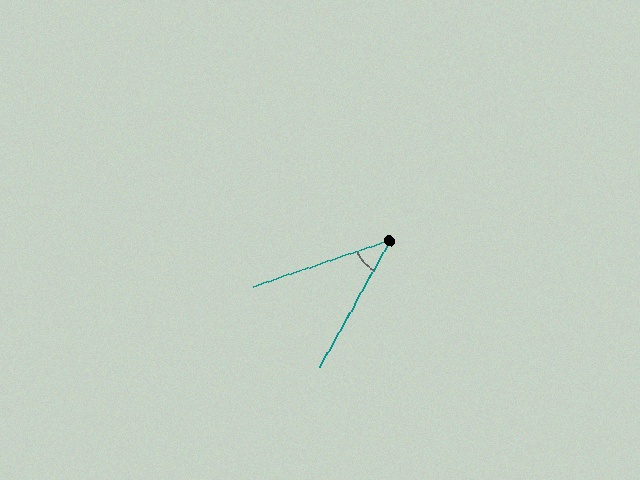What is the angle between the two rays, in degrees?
Approximately 42 degrees.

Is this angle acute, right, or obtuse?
It is acute.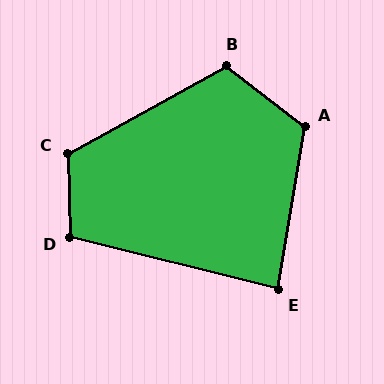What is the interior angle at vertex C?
Approximately 117 degrees (obtuse).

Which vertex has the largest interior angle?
A, at approximately 118 degrees.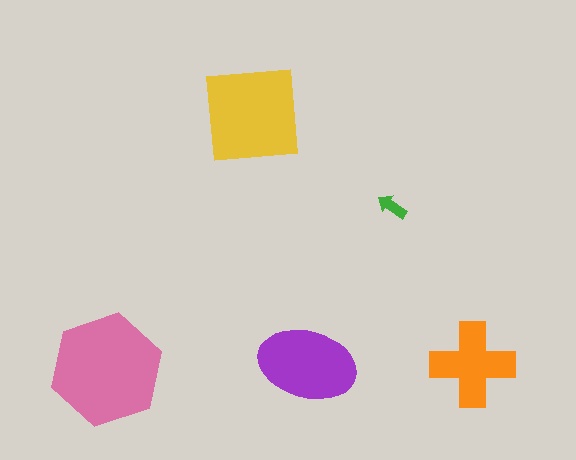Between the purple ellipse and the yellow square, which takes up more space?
The yellow square.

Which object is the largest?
The pink hexagon.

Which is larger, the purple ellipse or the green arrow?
The purple ellipse.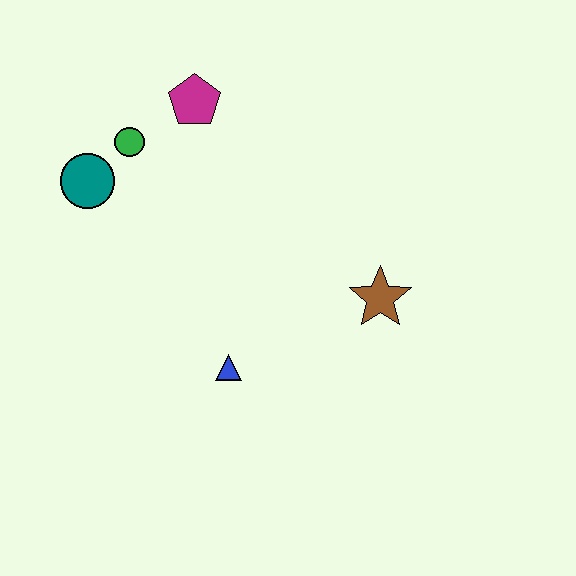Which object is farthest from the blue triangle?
The magenta pentagon is farthest from the blue triangle.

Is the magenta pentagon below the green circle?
No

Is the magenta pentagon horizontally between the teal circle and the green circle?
No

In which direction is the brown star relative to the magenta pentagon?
The brown star is below the magenta pentagon.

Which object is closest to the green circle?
The teal circle is closest to the green circle.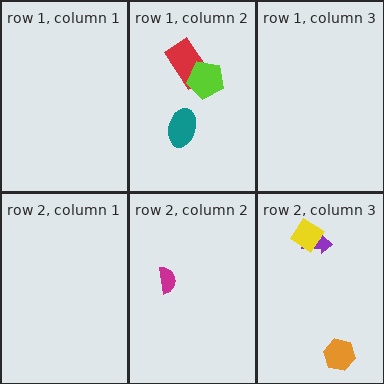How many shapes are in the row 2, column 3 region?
3.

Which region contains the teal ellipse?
The row 1, column 2 region.